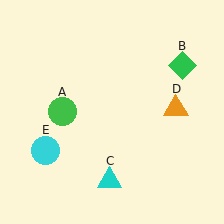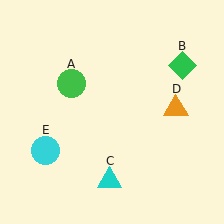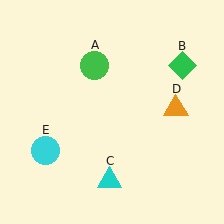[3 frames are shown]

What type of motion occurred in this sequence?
The green circle (object A) rotated clockwise around the center of the scene.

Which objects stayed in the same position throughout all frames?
Green diamond (object B) and cyan triangle (object C) and orange triangle (object D) and cyan circle (object E) remained stationary.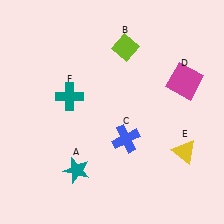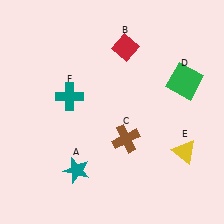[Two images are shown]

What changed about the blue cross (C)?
In Image 1, C is blue. In Image 2, it changed to brown.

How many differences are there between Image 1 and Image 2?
There are 3 differences between the two images.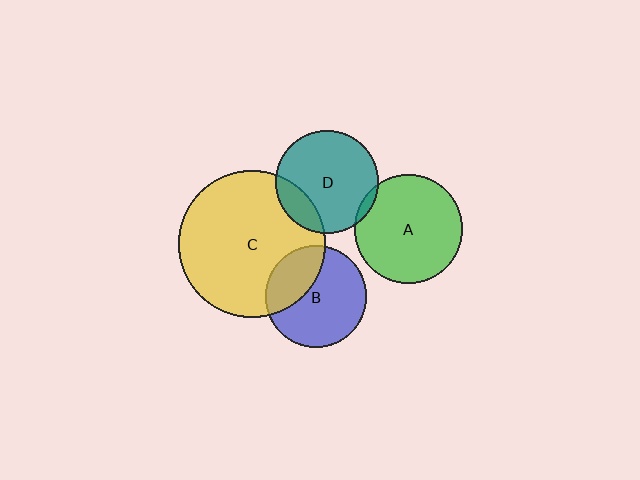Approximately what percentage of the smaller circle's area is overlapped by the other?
Approximately 15%.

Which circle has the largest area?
Circle C (yellow).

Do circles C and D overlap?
Yes.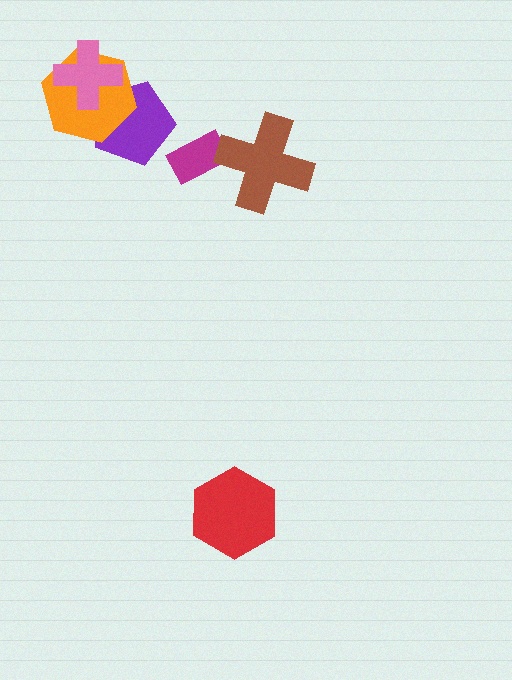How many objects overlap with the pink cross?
2 objects overlap with the pink cross.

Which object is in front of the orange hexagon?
The pink cross is in front of the orange hexagon.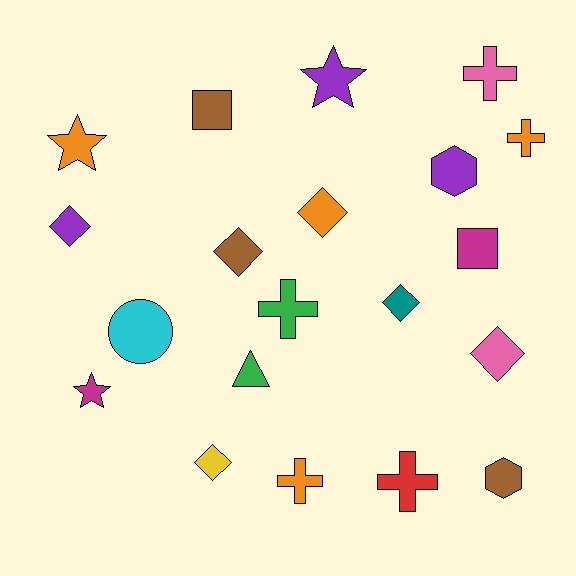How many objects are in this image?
There are 20 objects.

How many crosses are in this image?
There are 5 crosses.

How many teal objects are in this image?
There is 1 teal object.